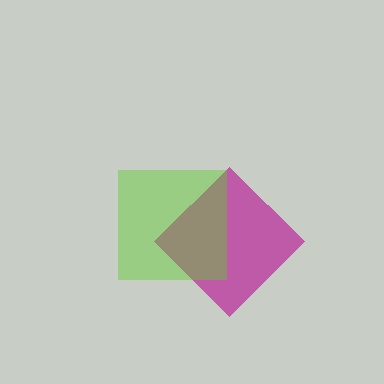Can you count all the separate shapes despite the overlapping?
Yes, there are 2 separate shapes.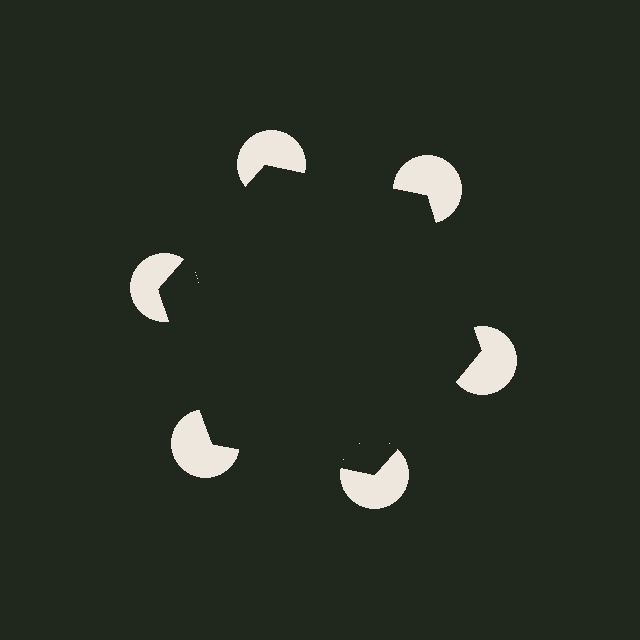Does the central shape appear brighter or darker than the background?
It typically appears slightly darker than the background, even though no actual brightness change is drawn.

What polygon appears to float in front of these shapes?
An illusory hexagon — its edges are inferred from the aligned wedge cuts in the pac-man discs, not physically drawn.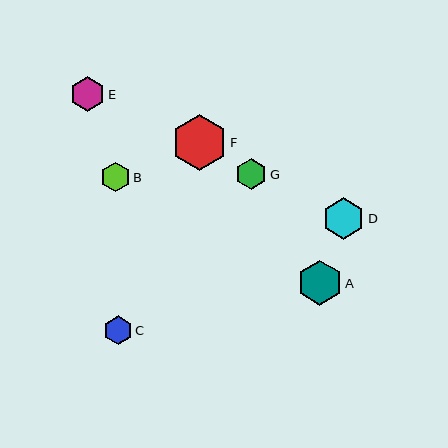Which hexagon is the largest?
Hexagon F is the largest with a size of approximately 56 pixels.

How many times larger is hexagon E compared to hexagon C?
Hexagon E is approximately 1.2 times the size of hexagon C.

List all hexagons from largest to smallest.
From largest to smallest: F, A, D, E, G, B, C.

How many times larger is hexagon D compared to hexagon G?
Hexagon D is approximately 1.3 times the size of hexagon G.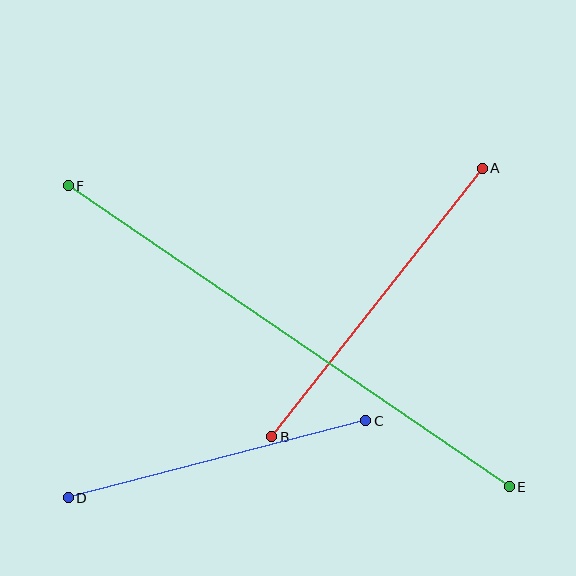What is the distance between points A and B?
The distance is approximately 341 pixels.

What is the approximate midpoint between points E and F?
The midpoint is at approximately (289, 336) pixels.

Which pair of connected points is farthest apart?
Points E and F are farthest apart.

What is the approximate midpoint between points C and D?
The midpoint is at approximately (217, 459) pixels.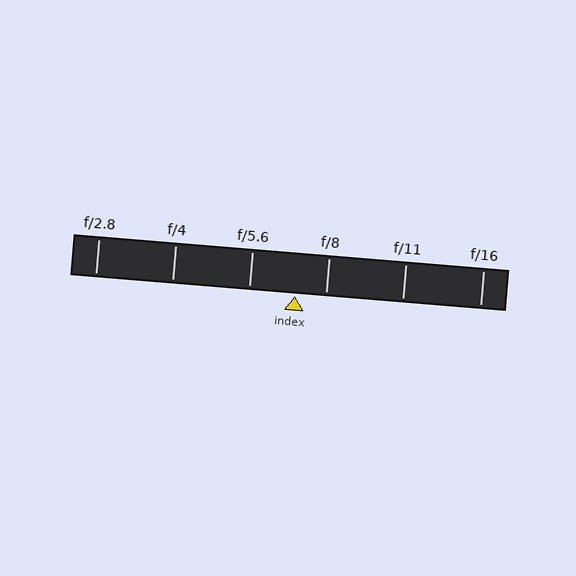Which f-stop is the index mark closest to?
The index mark is closest to f/8.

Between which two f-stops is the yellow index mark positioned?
The index mark is between f/5.6 and f/8.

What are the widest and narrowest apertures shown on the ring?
The widest aperture shown is f/2.8 and the narrowest is f/16.